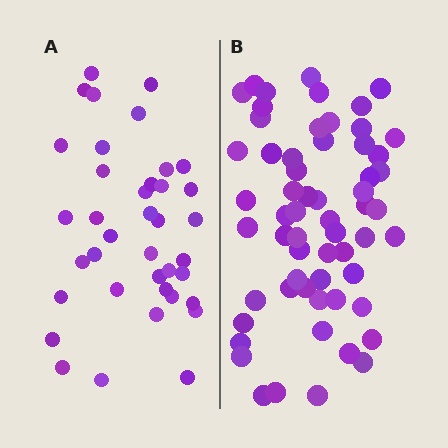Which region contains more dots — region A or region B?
Region B (the right region) has more dots.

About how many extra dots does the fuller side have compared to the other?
Region B has approximately 20 more dots than region A.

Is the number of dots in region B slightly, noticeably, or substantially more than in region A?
Region B has substantially more. The ratio is roughly 1.6 to 1.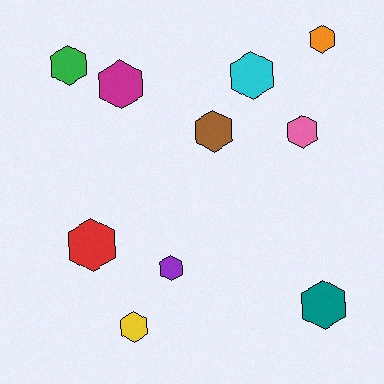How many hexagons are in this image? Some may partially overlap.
There are 10 hexagons.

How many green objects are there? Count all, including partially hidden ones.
There is 1 green object.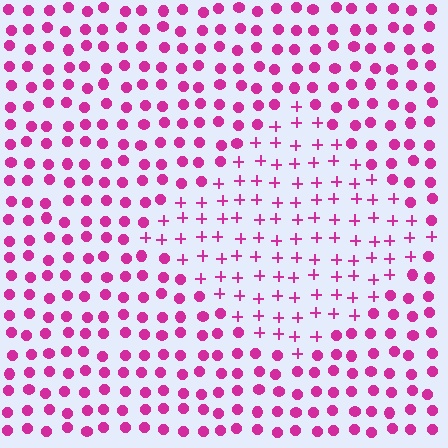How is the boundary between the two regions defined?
The boundary is defined by a change in element shape: plus signs inside vs. circles outside. All elements share the same color and spacing.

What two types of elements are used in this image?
The image uses plus signs inside the diamond region and circles outside it.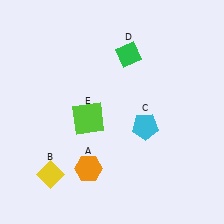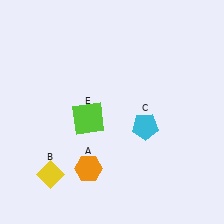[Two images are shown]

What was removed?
The green diamond (D) was removed in Image 2.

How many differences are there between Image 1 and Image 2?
There is 1 difference between the two images.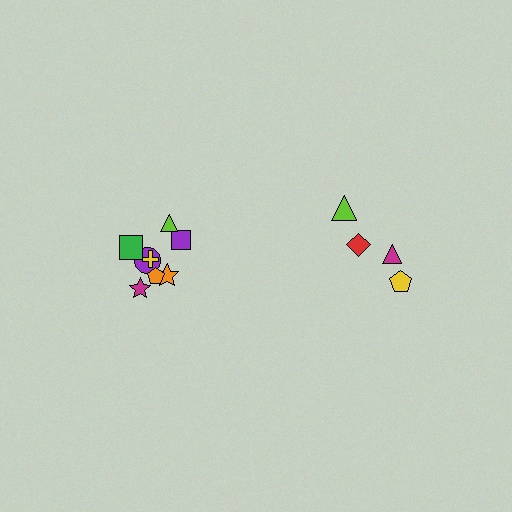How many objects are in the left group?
There are 8 objects.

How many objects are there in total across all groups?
There are 12 objects.